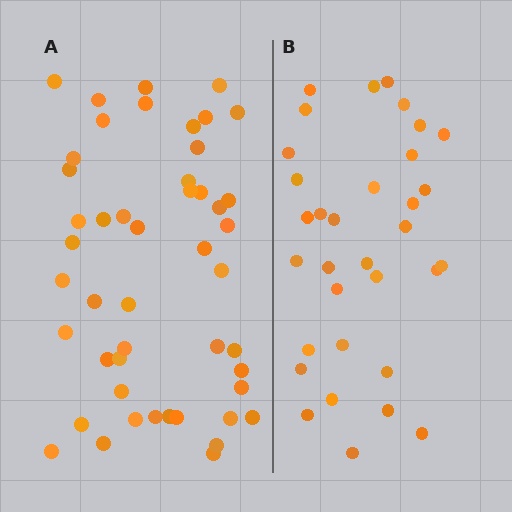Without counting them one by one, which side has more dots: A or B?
Region A (the left region) has more dots.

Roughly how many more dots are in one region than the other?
Region A has approximately 15 more dots than region B.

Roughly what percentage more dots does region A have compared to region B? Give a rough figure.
About 45% more.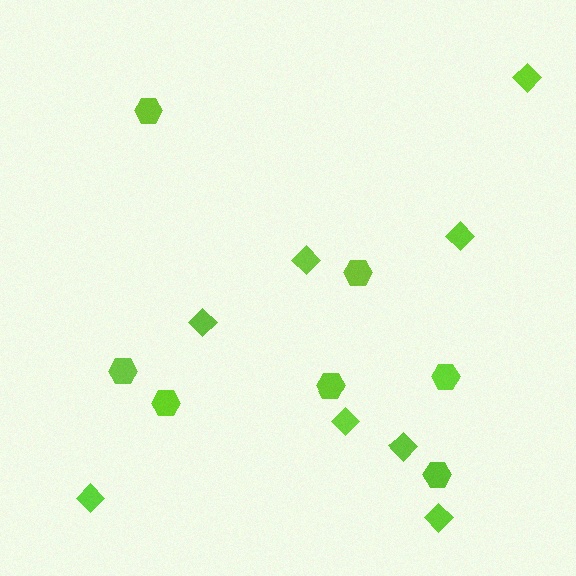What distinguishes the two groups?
There are 2 groups: one group of hexagons (7) and one group of diamonds (8).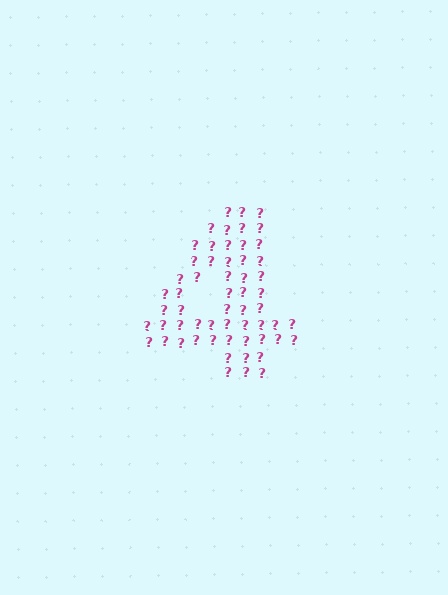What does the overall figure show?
The overall figure shows the digit 4.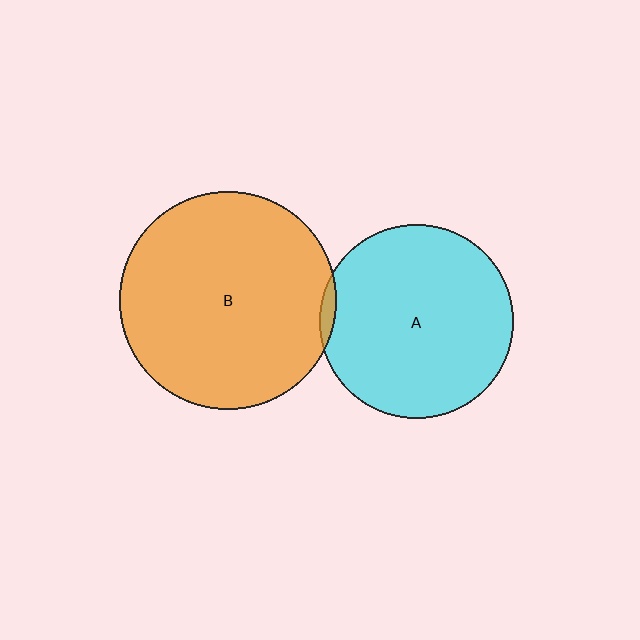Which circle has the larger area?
Circle B (orange).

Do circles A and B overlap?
Yes.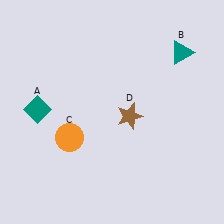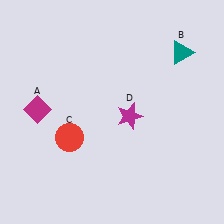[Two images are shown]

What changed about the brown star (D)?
In Image 1, D is brown. In Image 2, it changed to magenta.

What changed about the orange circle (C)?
In Image 1, C is orange. In Image 2, it changed to red.